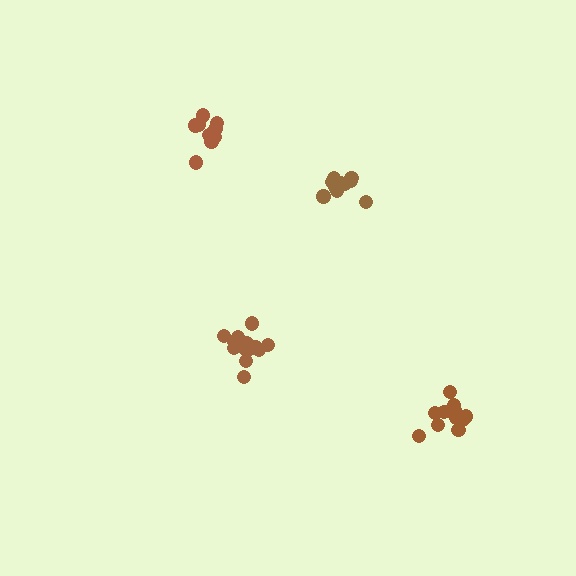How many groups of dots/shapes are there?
There are 4 groups.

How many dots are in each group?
Group 1: 9 dots, Group 2: 14 dots, Group 3: 11 dots, Group 4: 14 dots (48 total).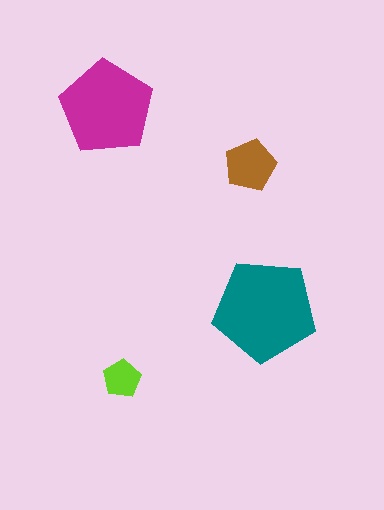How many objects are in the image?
There are 4 objects in the image.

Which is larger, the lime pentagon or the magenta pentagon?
The magenta one.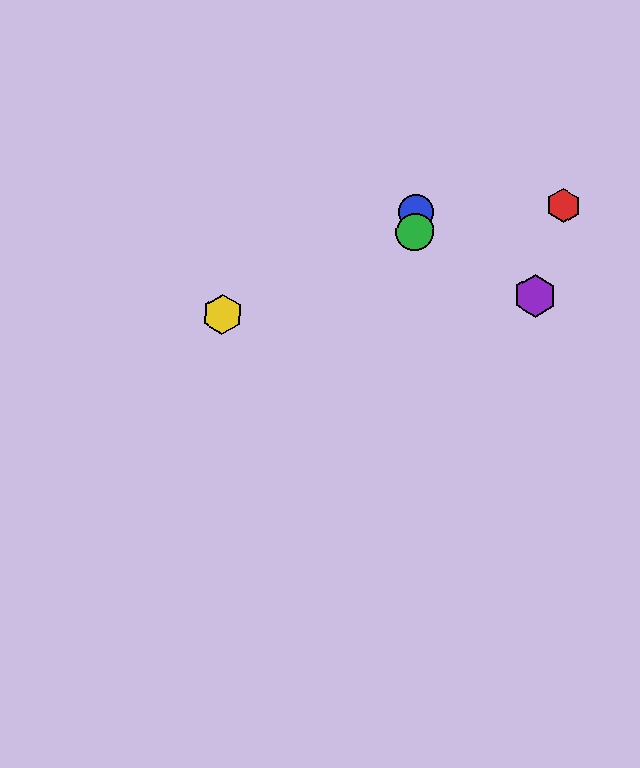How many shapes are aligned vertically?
2 shapes (the blue circle, the green circle) are aligned vertically.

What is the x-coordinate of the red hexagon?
The red hexagon is at x≈564.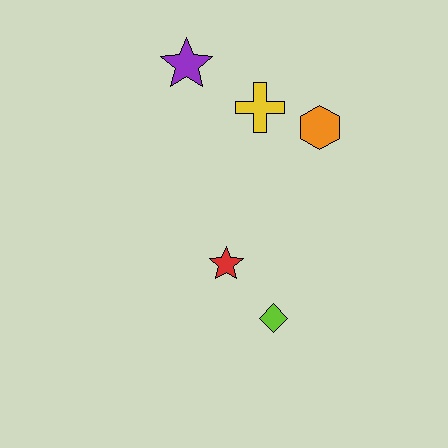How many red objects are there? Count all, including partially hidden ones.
There is 1 red object.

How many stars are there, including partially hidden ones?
There are 2 stars.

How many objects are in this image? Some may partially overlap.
There are 5 objects.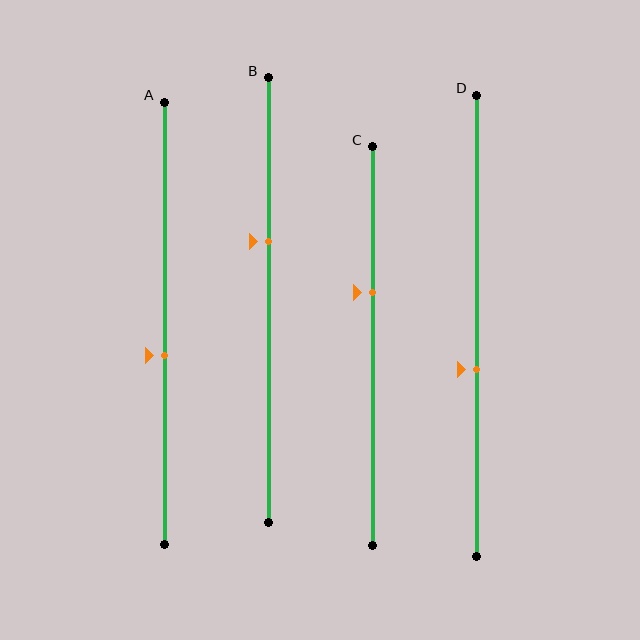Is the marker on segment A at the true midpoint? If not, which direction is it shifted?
No, the marker on segment A is shifted downward by about 7% of the segment length.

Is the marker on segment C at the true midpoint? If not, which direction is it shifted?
No, the marker on segment C is shifted upward by about 13% of the segment length.